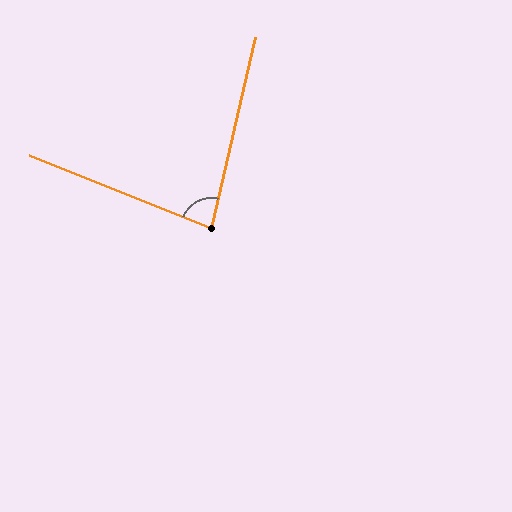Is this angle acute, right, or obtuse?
It is acute.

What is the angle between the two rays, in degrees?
Approximately 81 degrees.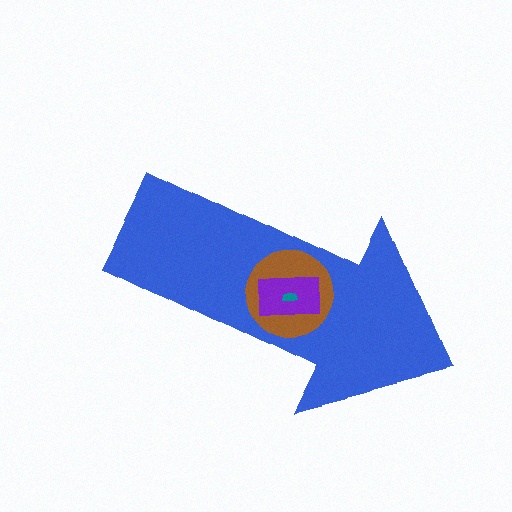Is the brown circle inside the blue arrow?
Yes.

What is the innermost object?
The teal semicircle.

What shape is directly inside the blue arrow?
The brown circle.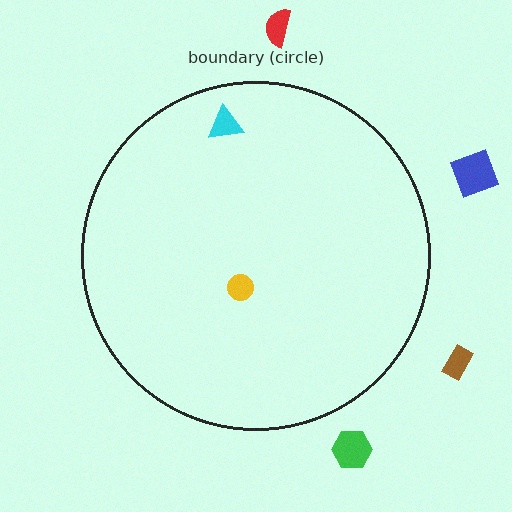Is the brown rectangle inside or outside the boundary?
Outside.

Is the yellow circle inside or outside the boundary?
Inside.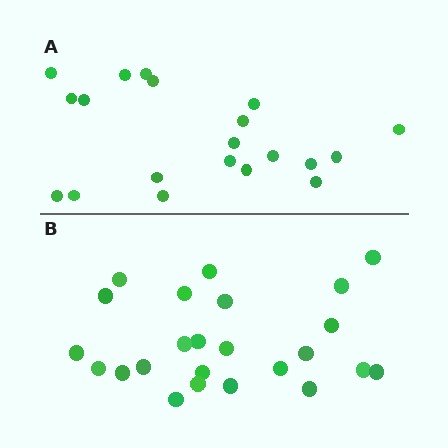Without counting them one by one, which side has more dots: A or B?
Region B (the bottom region) has more dots.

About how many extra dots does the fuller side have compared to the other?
Region B has about 4 more dots than region A.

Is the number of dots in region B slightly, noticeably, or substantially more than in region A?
Region B has only slightly more — the two regions are fairly close. The ratio is roughly 1.2 to 1.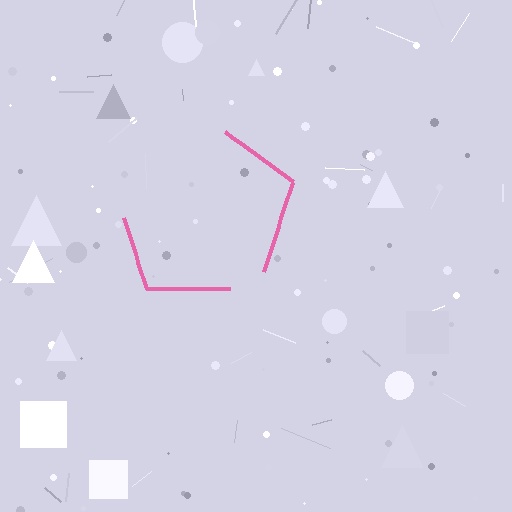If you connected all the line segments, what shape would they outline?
They would outline a pentagon.